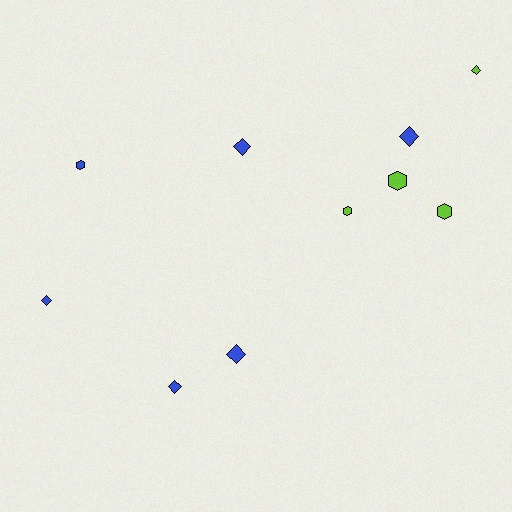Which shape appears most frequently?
Diamond, with 6 objects.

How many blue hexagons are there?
There is 1 blue hexagon.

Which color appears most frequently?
Blue, with 6 objects.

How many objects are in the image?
There are 10 objects.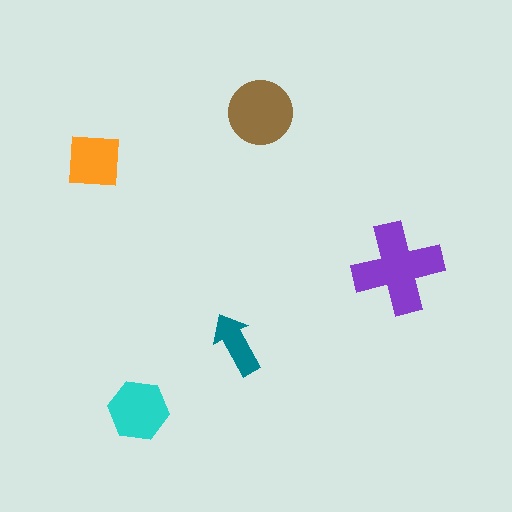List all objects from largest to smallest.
The purple cross, the brown circle, the cyan hexagon, the orange square, the teal arrow.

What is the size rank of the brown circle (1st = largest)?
2nd.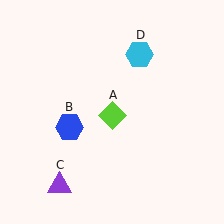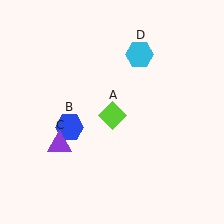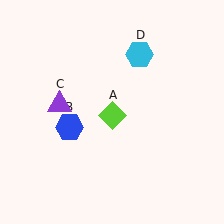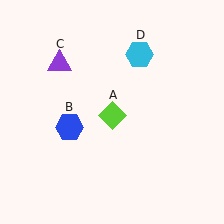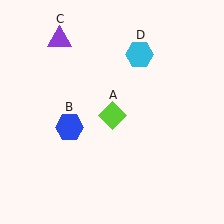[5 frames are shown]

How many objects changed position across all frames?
1 object changed position: purple triangle (object C).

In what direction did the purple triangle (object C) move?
The purple triangle (object C) moved up.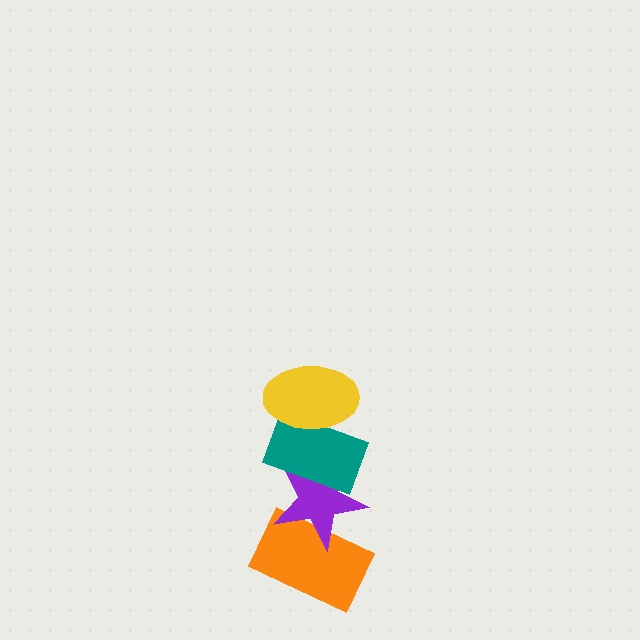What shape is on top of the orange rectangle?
The purple star is on top of the orange rectangle.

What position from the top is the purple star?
The purple star is 3rd from the top.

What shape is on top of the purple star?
The teal rectangle is on top of the purple star.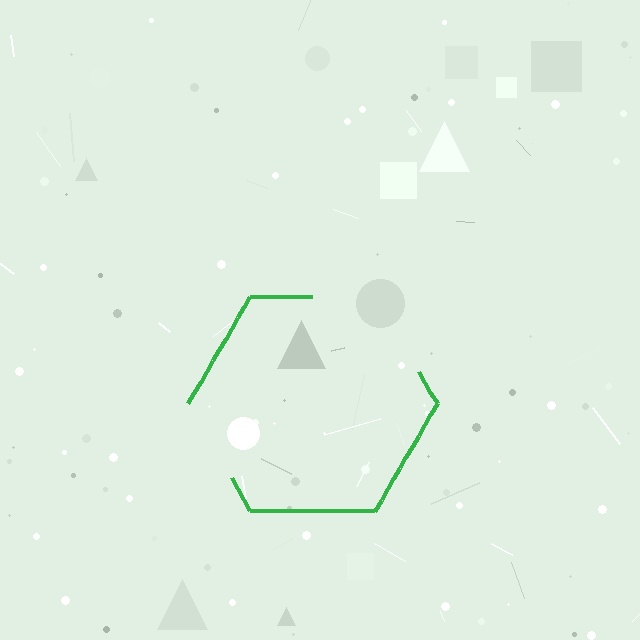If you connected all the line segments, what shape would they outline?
They would outline a hexagon.